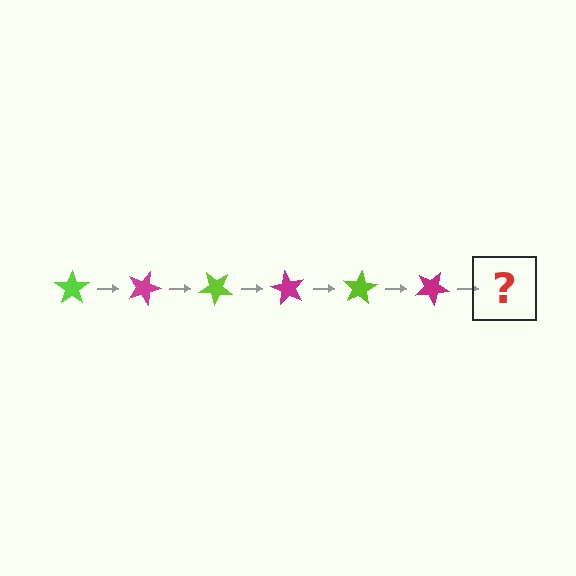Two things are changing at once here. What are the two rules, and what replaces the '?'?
The two rules are that it rotates 20 degrees each step and the color cycles through lime and magenta. The '?' should be a lime star, rotated 120 degrees from the start.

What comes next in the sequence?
The next element should be a lime star, rotated 120 degrees from the start.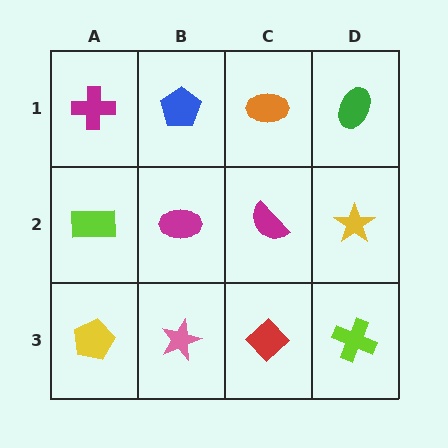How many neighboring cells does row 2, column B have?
4.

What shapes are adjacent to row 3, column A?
A lime rectangle (row 2, column A), a pink star (row 3, column B).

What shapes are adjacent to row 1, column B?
A magenta ellipse (row 2, column B), a magenta cross (row 1, column A), an orange ellipse (row 1, column C).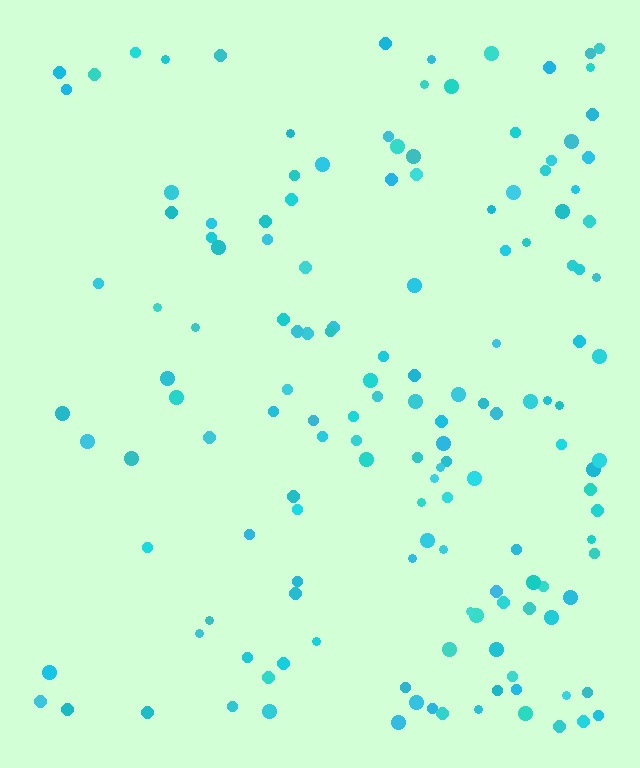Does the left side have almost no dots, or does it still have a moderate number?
Still a moderate number, just noticeably fewer than the right.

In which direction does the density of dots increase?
From left to right, with the right side densest.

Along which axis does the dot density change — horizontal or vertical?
Horizontal.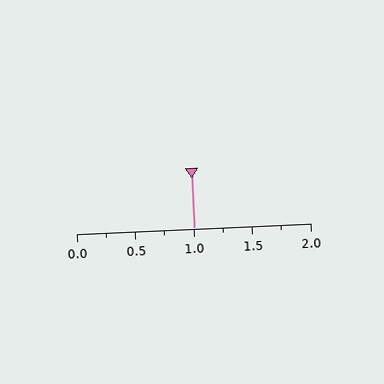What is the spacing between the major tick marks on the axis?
The major ticks are spaced 0.5 apart.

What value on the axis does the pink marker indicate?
The marker indicates approximately 1.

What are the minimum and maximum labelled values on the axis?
The axis runs from 0.0 to 2.0.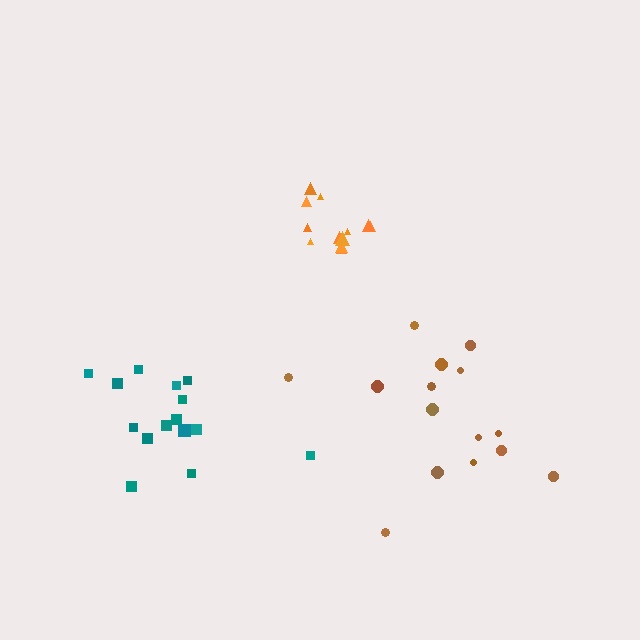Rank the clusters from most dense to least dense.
orange, teal, brown.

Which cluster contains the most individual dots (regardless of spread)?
Teal (15).